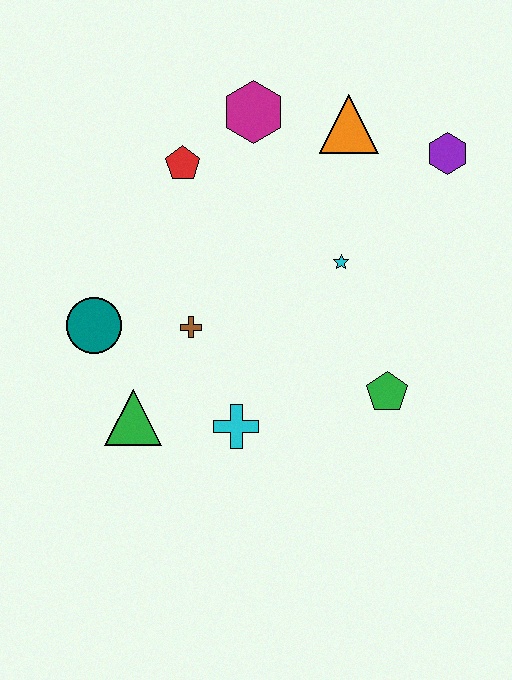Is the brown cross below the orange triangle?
Yes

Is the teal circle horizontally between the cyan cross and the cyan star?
No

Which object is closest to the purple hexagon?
The orange triangle is closest to the purple hexagon.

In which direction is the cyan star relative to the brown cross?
The cyan star is to the right of the brown cross.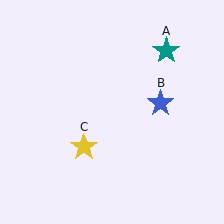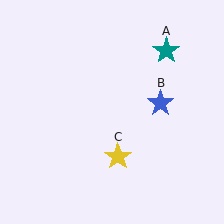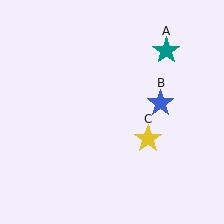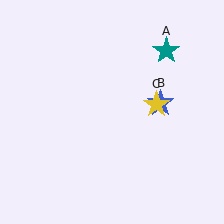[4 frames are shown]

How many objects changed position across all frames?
1 object changed position: yellow star (object C).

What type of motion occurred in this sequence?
The yellow star (object C) rotated counterclockwise around the center of the scene.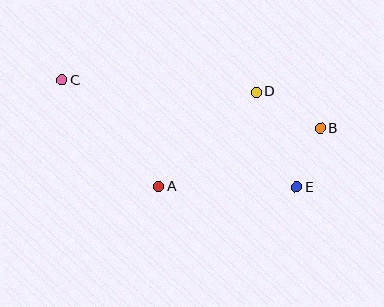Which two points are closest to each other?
Points B and E are closest to each other.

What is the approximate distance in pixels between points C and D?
The distance between C and D is approximately 194 pixels.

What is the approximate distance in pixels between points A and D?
The distance between A and D is approximately 135 pixels.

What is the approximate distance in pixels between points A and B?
The distance between A and B is approximately 172 pixels.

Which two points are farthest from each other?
Points B and C are farthest from each other.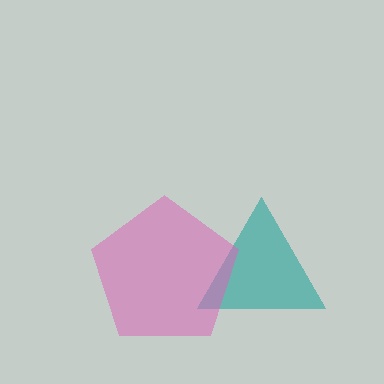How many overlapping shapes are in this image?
There are 2 overlapping shapes in the image.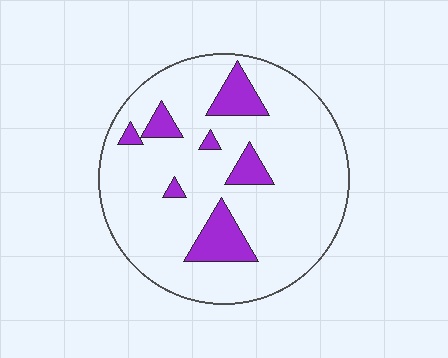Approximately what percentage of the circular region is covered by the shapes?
Approximately 15%.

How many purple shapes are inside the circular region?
7.